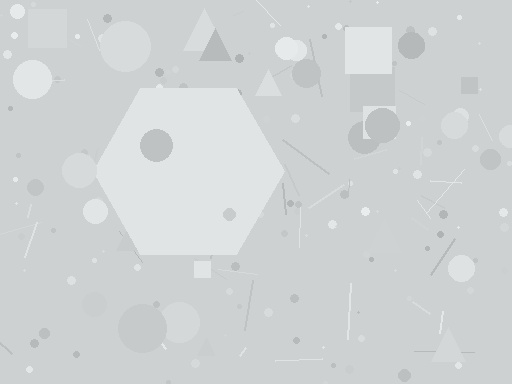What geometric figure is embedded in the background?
A hexagon is embedded in the background.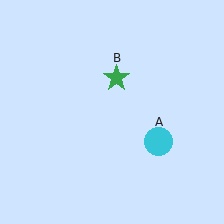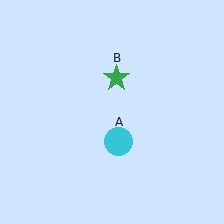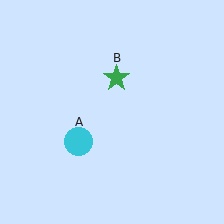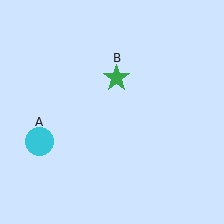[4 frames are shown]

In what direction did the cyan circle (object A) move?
The cyan circle (object A) moved left.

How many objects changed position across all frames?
1 object changed position: cyan circle (object A).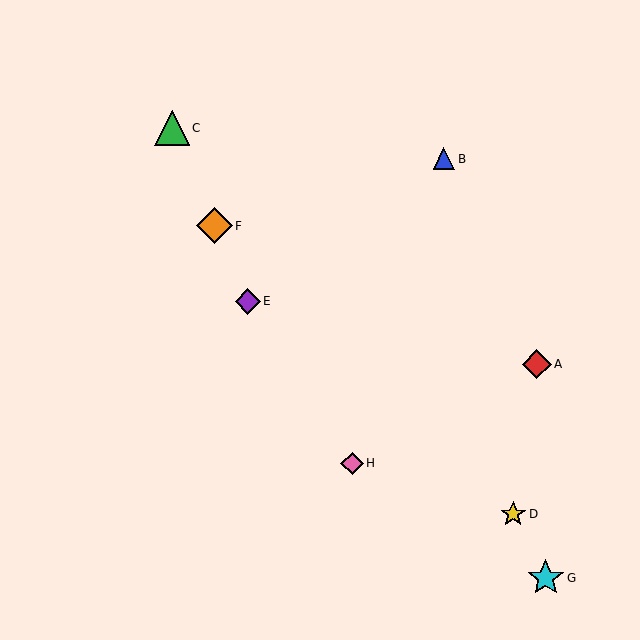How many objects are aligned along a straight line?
3 objects (C, E, F) are aligned along a straight line.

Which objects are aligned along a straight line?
Objects C, E, F are aligned along a straight line.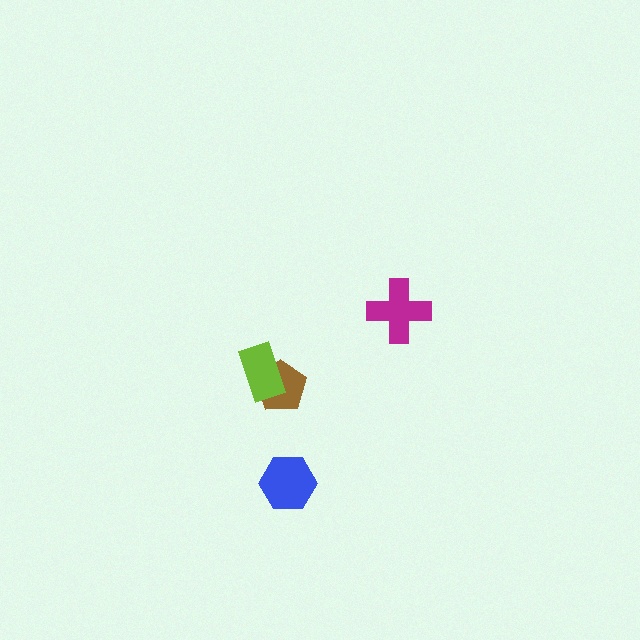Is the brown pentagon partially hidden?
Yes, it is partially covered by another shape.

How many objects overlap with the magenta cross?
0 objects overlap with the magenta cross.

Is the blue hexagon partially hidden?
No, no other shape covers it.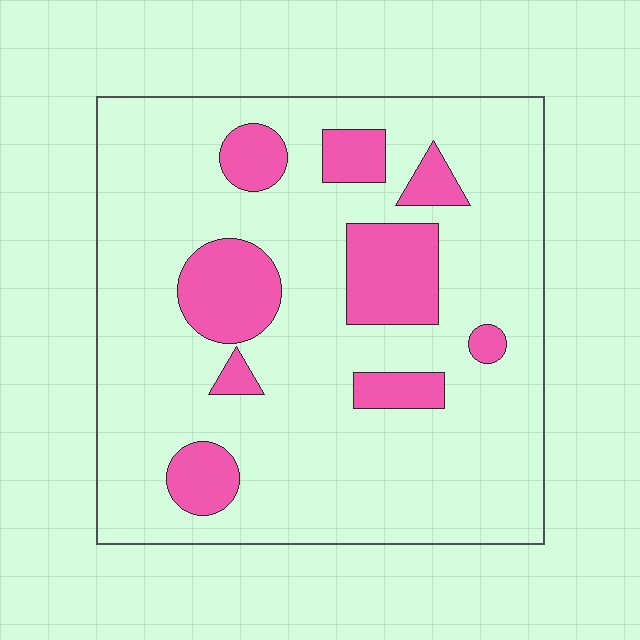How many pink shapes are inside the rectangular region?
9.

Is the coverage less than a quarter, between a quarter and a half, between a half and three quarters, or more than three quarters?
Less than a quarter.